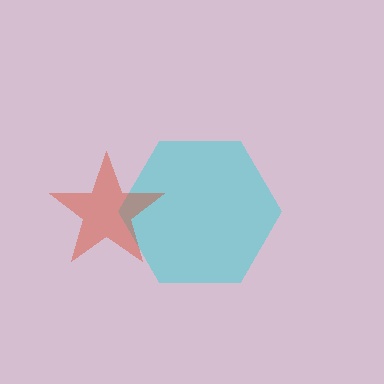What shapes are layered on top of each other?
The layered shapes are: a cyan hexagon, a red star.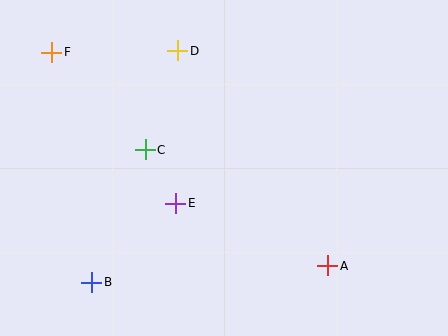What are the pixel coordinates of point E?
Point E is at (176, 203).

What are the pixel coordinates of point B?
Point B is at (92, 282).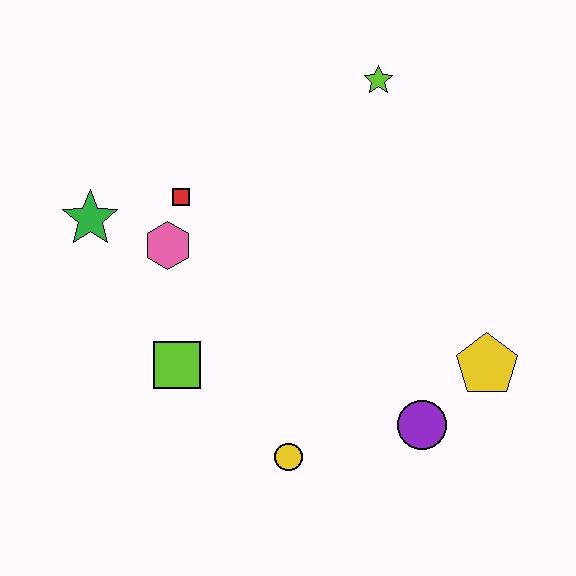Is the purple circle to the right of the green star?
Yes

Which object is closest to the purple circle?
The yellow pentagon is closest to the purple circle.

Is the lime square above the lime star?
No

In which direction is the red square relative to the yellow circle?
The red square is above the yellow circle.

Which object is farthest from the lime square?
The lime star is farthest from the lime square.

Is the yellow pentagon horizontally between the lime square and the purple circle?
No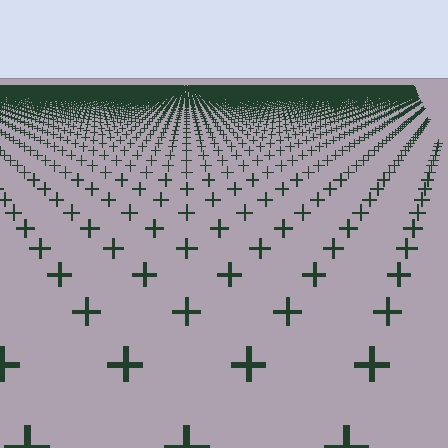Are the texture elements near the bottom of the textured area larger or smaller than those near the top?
Larger. Near the bottom, elements are closer to the viewer and appear at a bigger on-screen size.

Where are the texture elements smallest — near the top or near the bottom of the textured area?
Near the top.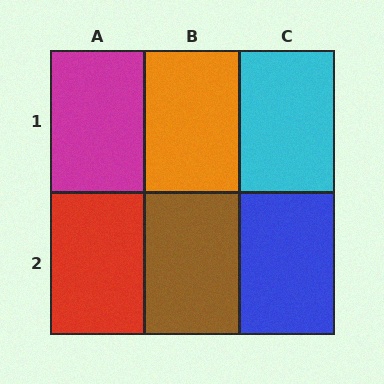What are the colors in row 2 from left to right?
Red, brown, blue.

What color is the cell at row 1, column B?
Orange.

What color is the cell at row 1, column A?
Magenta.